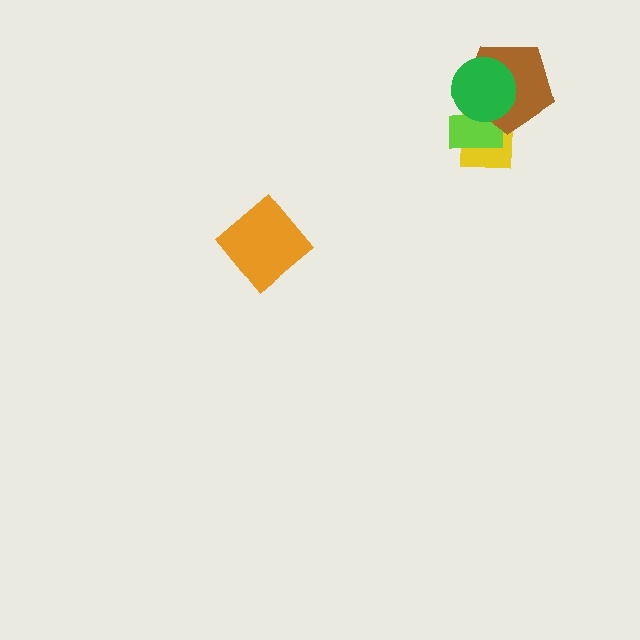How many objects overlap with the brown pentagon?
3 objects overlap with the brown pentagon.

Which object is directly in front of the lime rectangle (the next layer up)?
The brown pentagon is directly in front of the lime rectangle.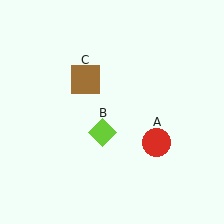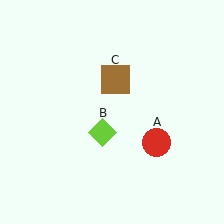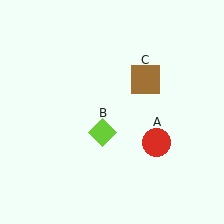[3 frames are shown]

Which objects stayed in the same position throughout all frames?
Red circle (object A) and lime diamond (object B) remained stationary.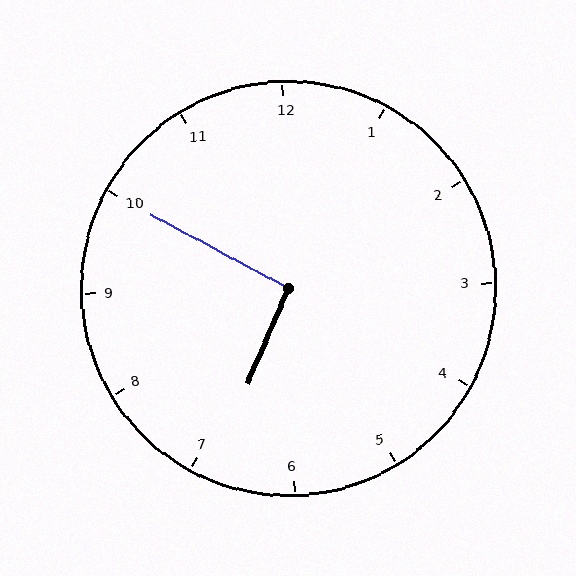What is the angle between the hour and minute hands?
Approximately 95 degrees.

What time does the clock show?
6:50.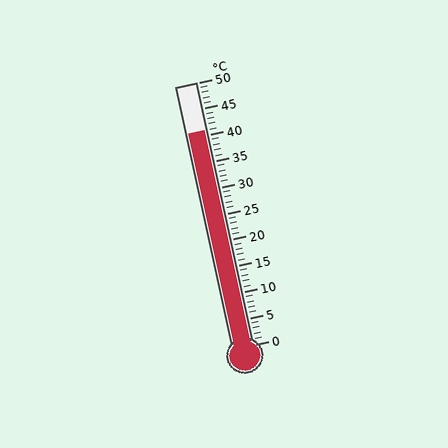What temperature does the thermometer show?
The thermometer shows approximately 41°C.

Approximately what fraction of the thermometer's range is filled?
The thermometer is filled to approximately 80% of its range.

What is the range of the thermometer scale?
The thermometer scale ranges from 0°C to 50°C.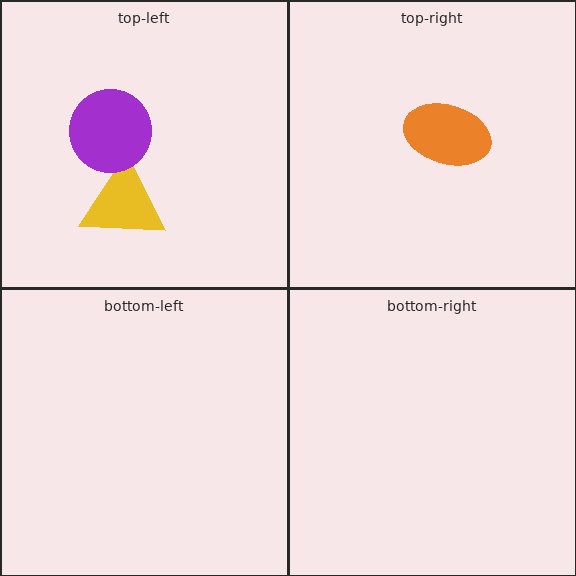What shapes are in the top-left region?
The yellow triangle, the purple circle.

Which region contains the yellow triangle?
The top-left region.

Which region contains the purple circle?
The top-left region.